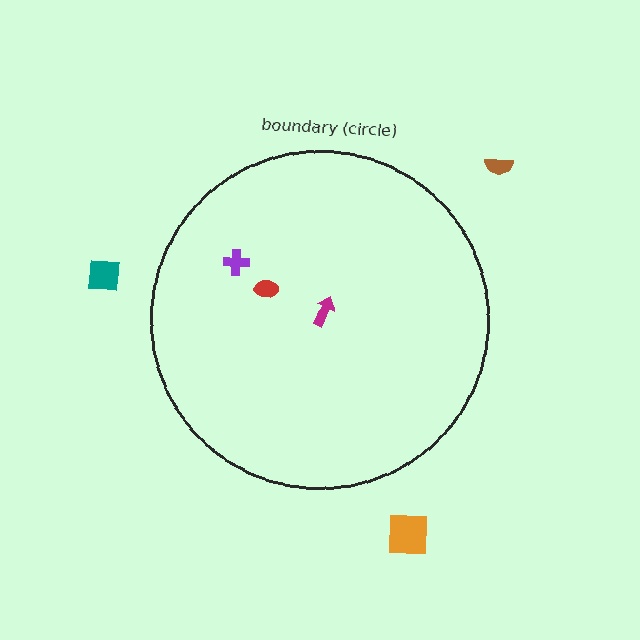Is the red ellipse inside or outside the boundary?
Inside.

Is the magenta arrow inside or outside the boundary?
Inside.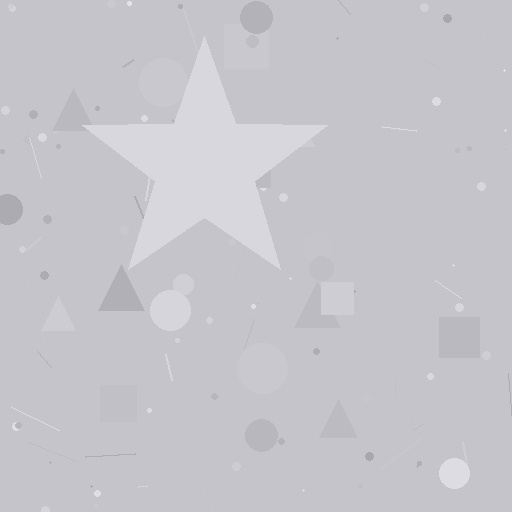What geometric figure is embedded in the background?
A star is embedded in the background.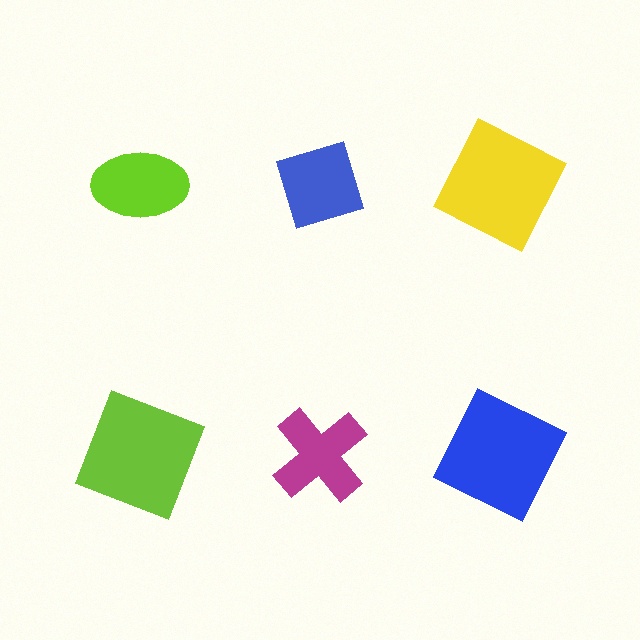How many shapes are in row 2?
3 shapes.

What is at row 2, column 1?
A lime square.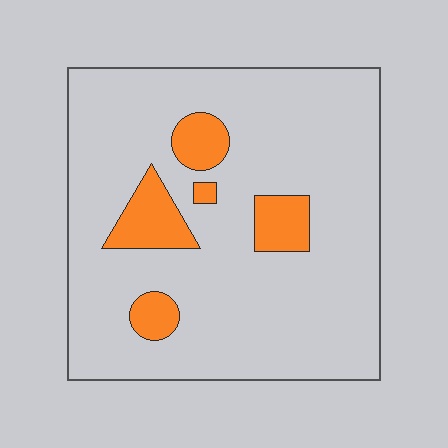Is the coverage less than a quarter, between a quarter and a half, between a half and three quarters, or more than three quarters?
Less than a quarter.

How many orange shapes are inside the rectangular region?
5.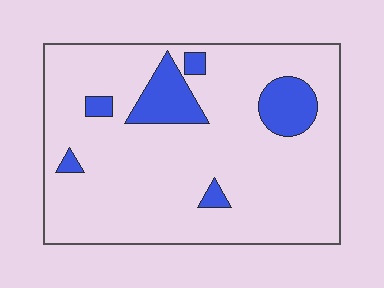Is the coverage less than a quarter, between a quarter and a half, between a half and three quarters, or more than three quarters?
Less than a quarter.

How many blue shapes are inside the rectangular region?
6.